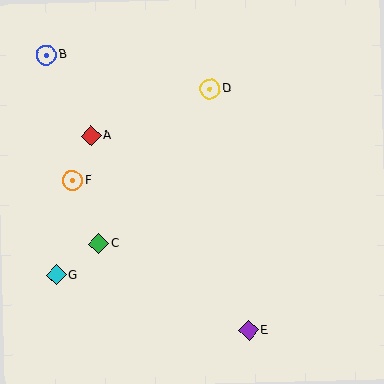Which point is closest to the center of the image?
Point D at (210, 89) is closest to the center.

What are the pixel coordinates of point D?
Point D is at (210, 89).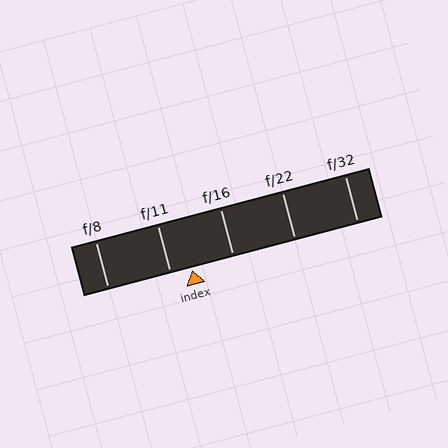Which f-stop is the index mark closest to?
The index mark is closest to f/11.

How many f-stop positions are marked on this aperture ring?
There are 5 f-stop positions marked.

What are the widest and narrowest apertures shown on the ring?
The widest aperture shown is f/8 and the narrowest is f/32.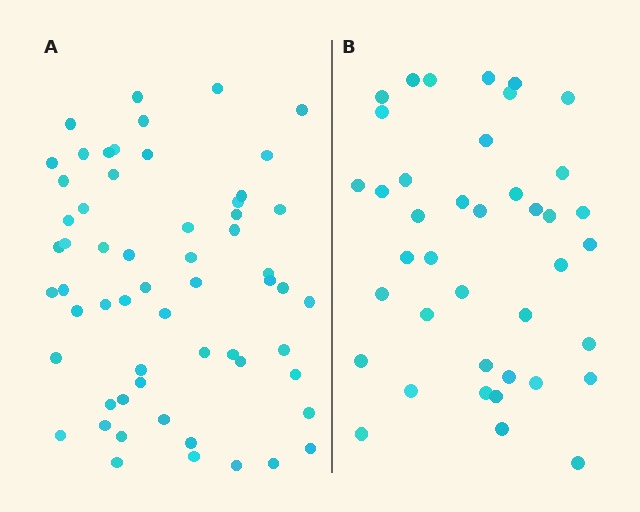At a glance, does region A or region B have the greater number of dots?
Region A (the left region) has more dots.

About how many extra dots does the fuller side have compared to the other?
Region A has approximately 20 more dots than region B.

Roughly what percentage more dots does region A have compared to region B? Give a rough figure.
About 50% more.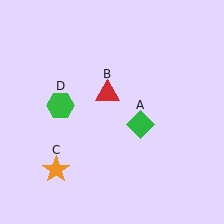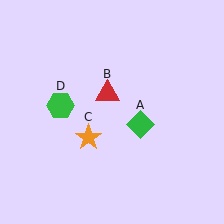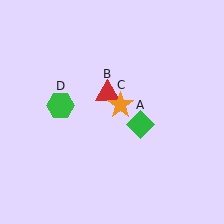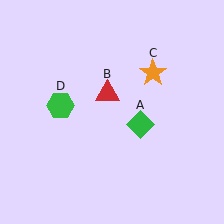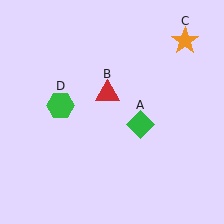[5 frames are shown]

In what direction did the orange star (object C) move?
The orange star (object C) moved up and to the right.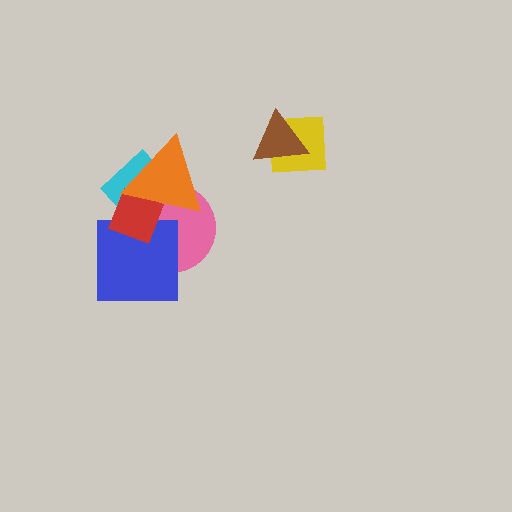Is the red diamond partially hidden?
Yes, it is partially covered by another shape.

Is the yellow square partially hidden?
Yes, it is partially covered by another shape.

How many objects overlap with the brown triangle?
1 object overlaps with the brown triangle.